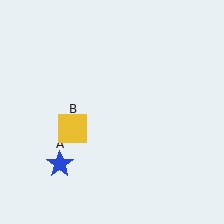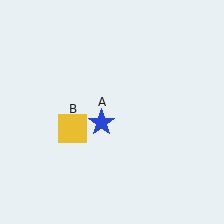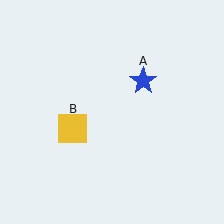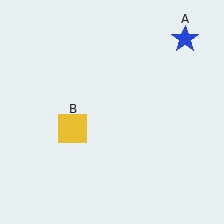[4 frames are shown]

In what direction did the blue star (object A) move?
The blue star (object A) moved up and to the right.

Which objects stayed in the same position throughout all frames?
Yellow square (object B) remained stationary.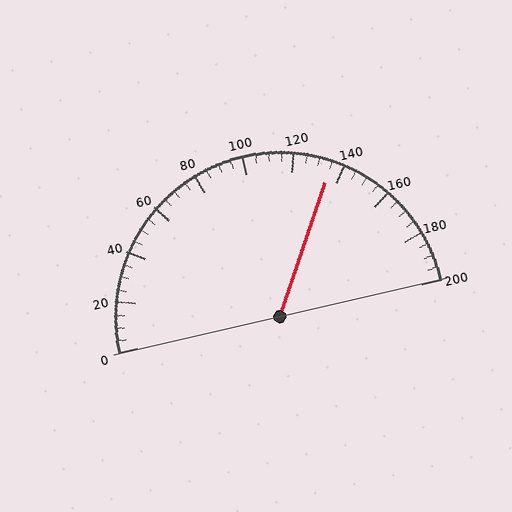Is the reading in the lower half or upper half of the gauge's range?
The reading is in the upper half of the range (0 to 200).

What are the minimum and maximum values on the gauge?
The gauge ranges from 0 to 200.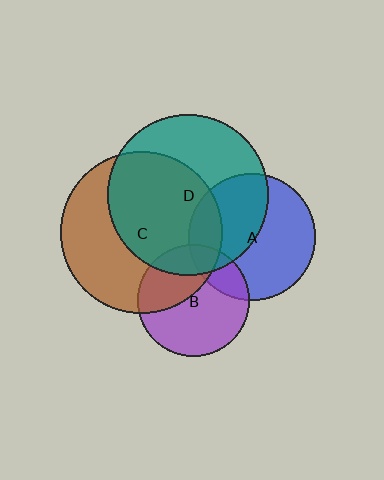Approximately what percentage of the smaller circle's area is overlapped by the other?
Approximately 20%.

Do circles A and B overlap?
Yes.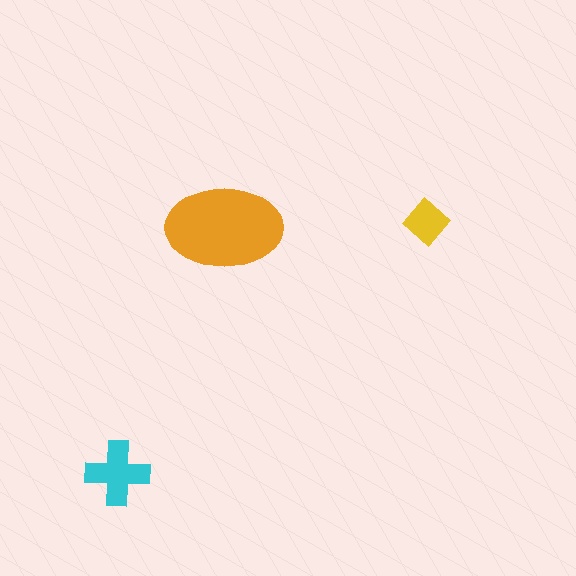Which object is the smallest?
The yellow diamond.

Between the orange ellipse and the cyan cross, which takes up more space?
The orange ellipse.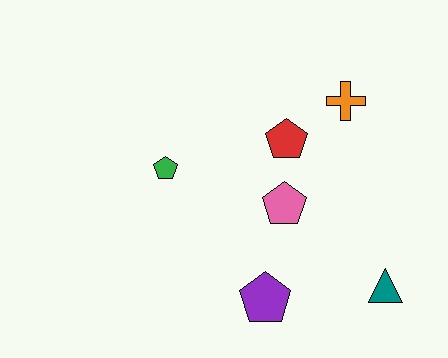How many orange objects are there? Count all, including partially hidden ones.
There is 1 orange object.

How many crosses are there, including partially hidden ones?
There is 1 cross.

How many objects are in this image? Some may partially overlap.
There are 6 objects.